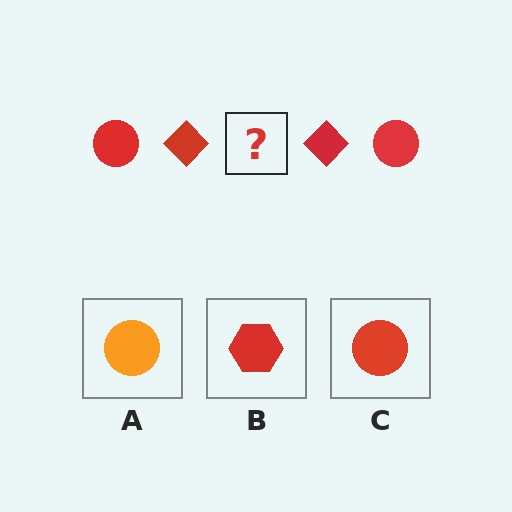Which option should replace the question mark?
Option C.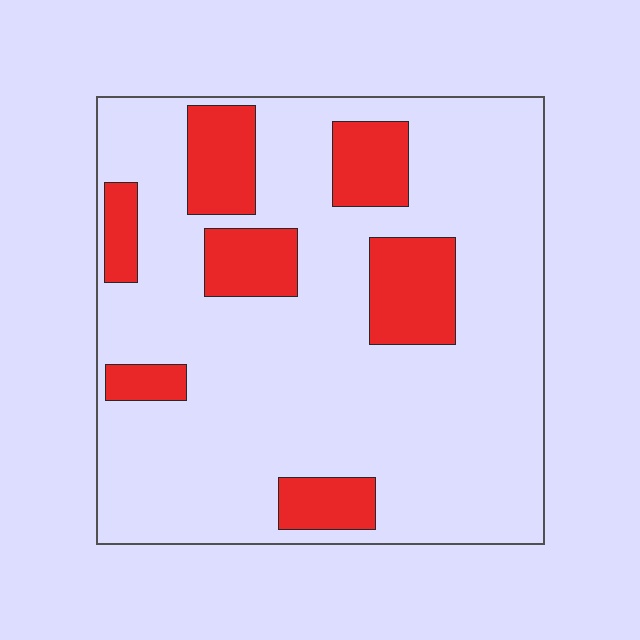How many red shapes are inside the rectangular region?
7.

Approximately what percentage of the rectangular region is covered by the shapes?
Approximately 20%.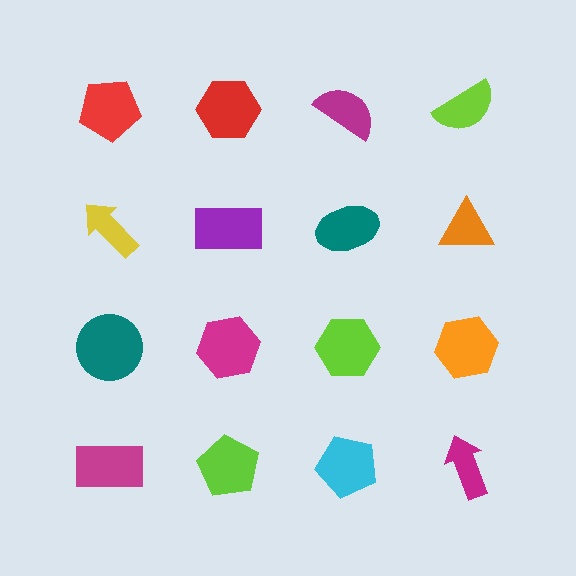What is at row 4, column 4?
A magenta arrow.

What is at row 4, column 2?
A lime pentagon.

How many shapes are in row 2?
4 shapes.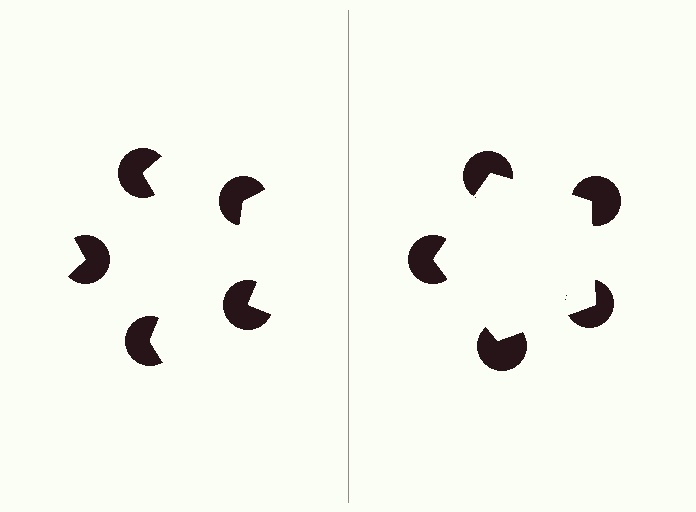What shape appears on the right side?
An illusory pentagon.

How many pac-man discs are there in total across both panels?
10 — 5 on each side.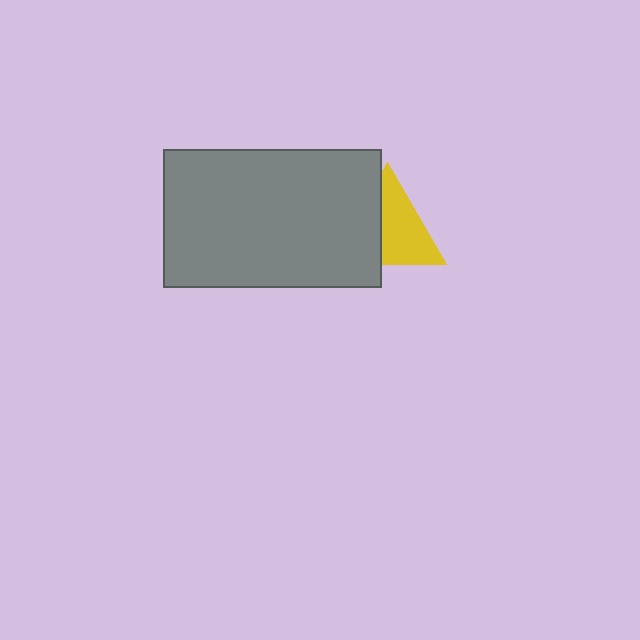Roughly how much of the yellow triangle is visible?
About half of it is visible (roughly 60%).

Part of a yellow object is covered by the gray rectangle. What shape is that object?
It is a triangle.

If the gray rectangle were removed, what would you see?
You would see the complete yellow triangle.